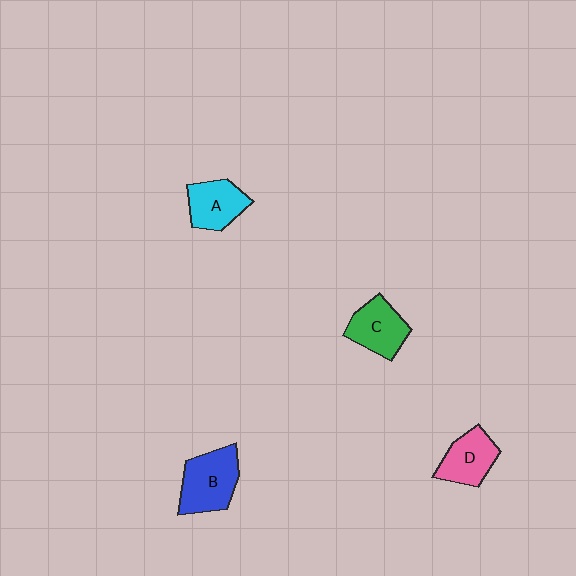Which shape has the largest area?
Shape B (blue).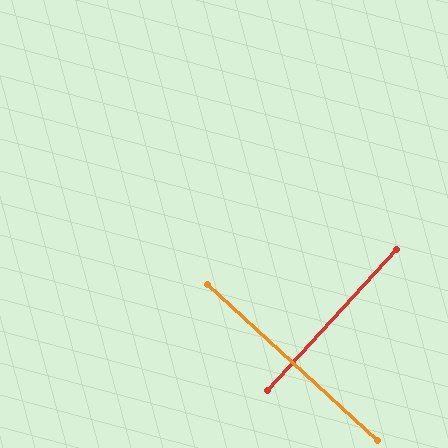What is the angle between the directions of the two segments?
Approximately 90 degrees.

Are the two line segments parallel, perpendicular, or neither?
Perpendicular — they meet at approximately 90°.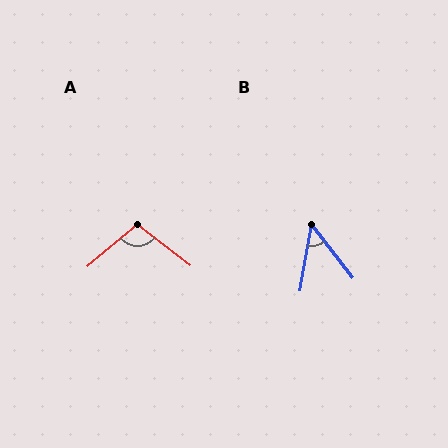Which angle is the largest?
A, at approximately 102 degrees.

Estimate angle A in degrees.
Approximately 102 degrees.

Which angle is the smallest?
B, at approximately 47 degrees.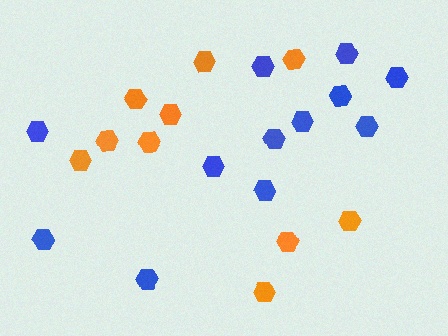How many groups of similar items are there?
There are 2 groups: one group of orange hexagons (10) and one group of blue hexagons (12).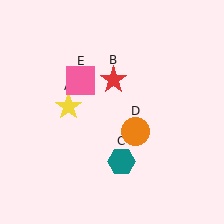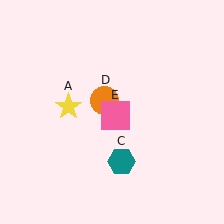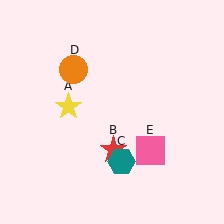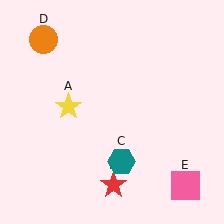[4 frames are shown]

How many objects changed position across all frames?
3 objects changed position: red star (object B), orange circle (object D), pink square (object E).